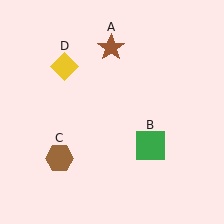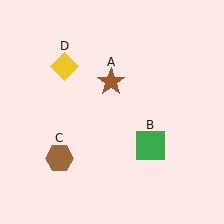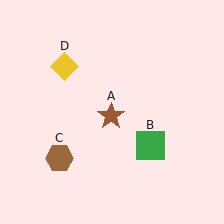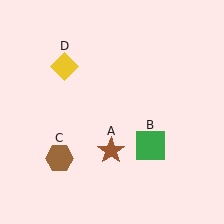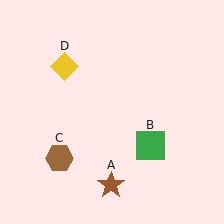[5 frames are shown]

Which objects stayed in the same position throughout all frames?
Green square (object B) and brown hexagon (object C) and yellow diamond (object D) remained stationary.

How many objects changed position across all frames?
1 object changed position: brown star (object A).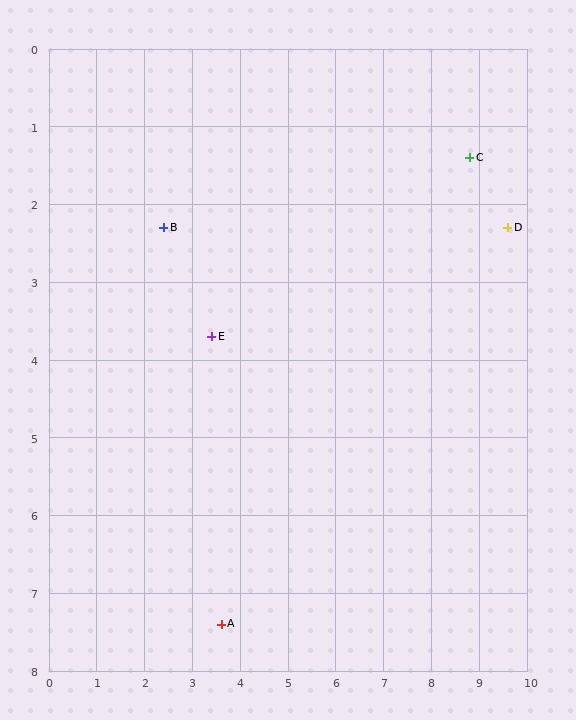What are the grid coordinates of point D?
Point D is at approximately (9.6, 2.3).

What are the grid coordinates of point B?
Point B is at approximately (2.4, 2.3).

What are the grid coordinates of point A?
Point A is at approximately (3.6, 7.4).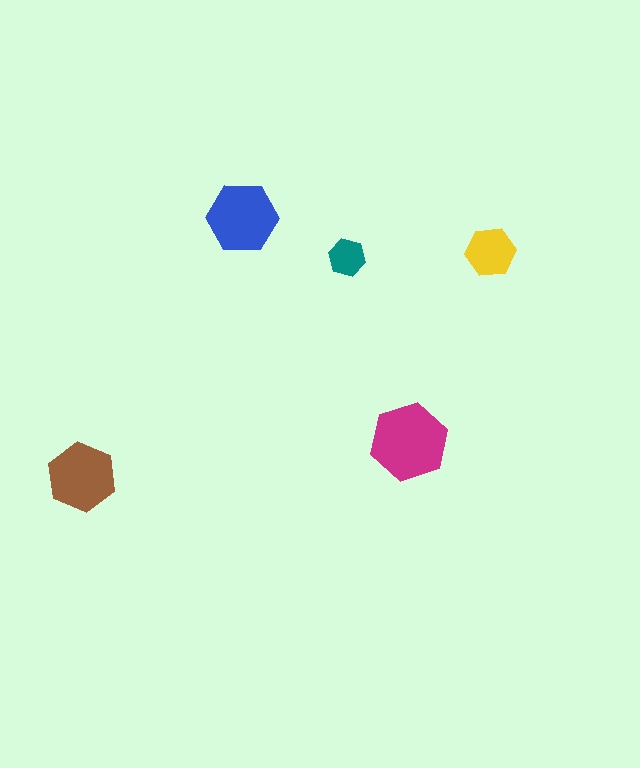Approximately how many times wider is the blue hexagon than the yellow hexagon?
About 1.5 times wider.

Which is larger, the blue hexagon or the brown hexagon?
The blue one.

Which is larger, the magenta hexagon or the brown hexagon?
The magenta one.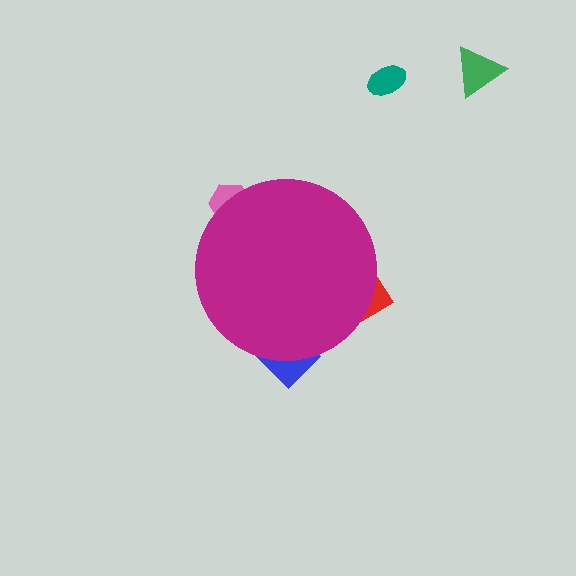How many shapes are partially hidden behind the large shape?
3 shapes are partially hidden.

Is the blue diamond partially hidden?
Yes, the blue diamond is partially hidden behind the magenta circle.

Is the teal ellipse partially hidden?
No, the teal ellipse is fully visible.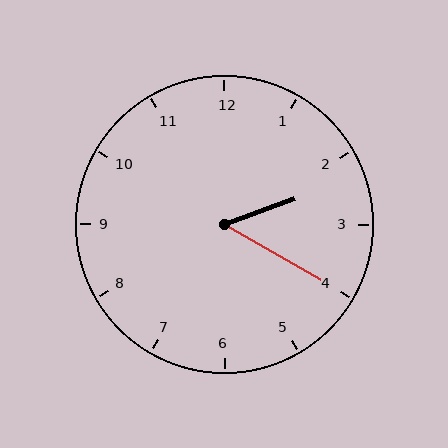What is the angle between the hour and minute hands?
Approximately 50 degrees.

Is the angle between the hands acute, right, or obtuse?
It is acute.